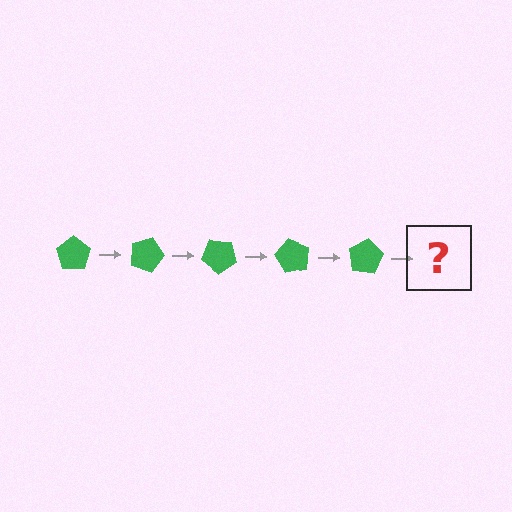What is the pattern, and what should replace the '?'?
The pattern is that the pentagon rotates 20 degrees each step. The '?' should be a green pentagon rotated 100 degrees.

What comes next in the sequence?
The next element should be a green pentagon rotated 100 degrees.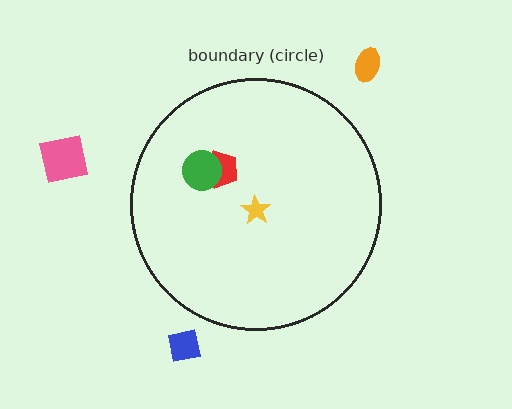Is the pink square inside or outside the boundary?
Outside.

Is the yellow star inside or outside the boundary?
Inside.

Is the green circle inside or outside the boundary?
Inside.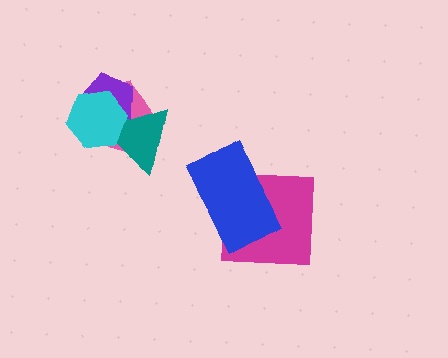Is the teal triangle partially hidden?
Yes, it is partially covered by another shape.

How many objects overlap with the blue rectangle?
1 object overlaps with the blue rectangle.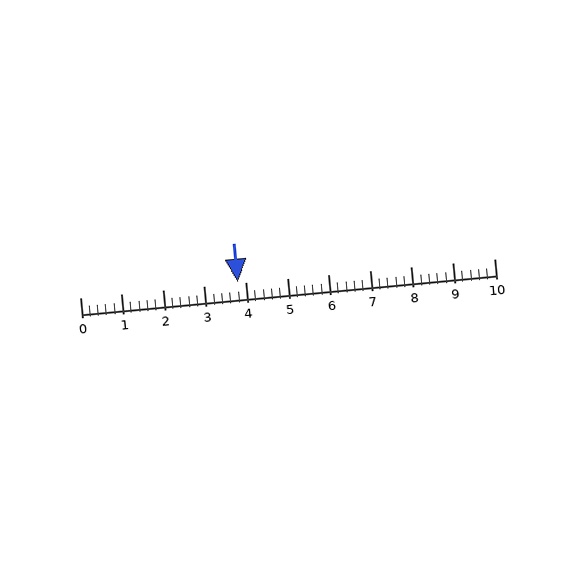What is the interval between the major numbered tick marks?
The major tick marks are spaced 1 units apart.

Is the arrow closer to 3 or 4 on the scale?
The arrow is closer to 4.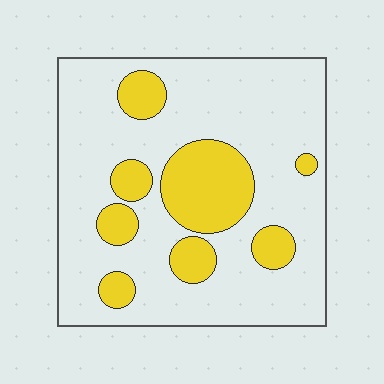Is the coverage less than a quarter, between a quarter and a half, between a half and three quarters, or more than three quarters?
Less than a quarter.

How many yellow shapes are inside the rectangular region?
8.